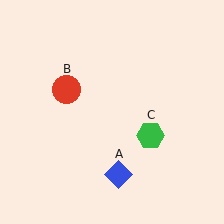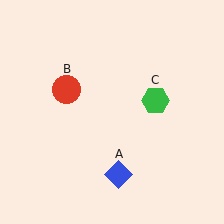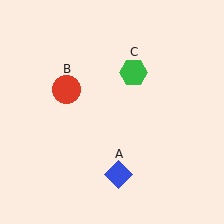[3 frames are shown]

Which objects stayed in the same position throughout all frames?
Blue diamond (object A) and red circle (object B) remained stationary.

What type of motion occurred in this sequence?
The green hexagon (object C) rotated counterclockwise around the center of the scene.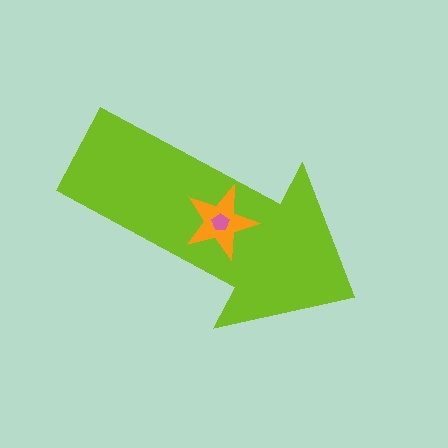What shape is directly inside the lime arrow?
The orange star.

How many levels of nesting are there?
3.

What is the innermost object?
The pink pentagon.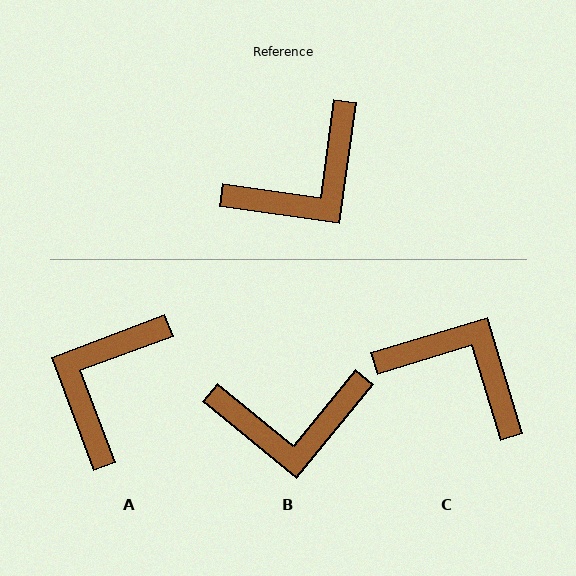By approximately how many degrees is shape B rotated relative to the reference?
Approximately 31 degrees clockwise.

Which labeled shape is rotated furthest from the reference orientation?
A, about 152 degrees away.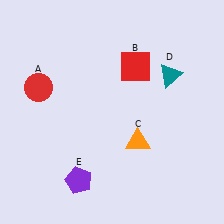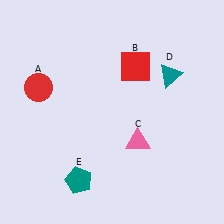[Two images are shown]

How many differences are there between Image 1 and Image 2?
There are 2 differences between the two images.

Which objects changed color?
C changed from orange to pink. E changed from purple to teal.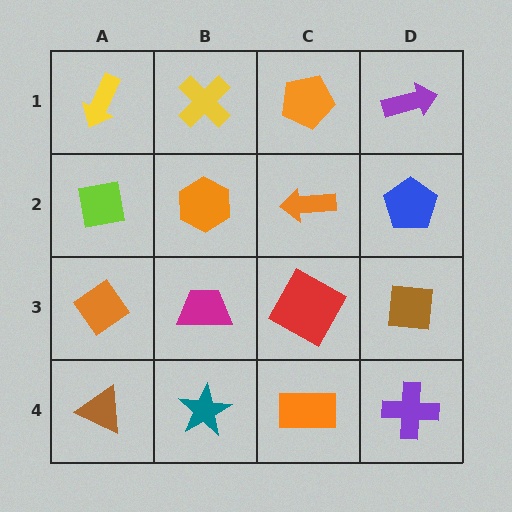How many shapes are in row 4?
4 shapes.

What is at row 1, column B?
A yellow cross.